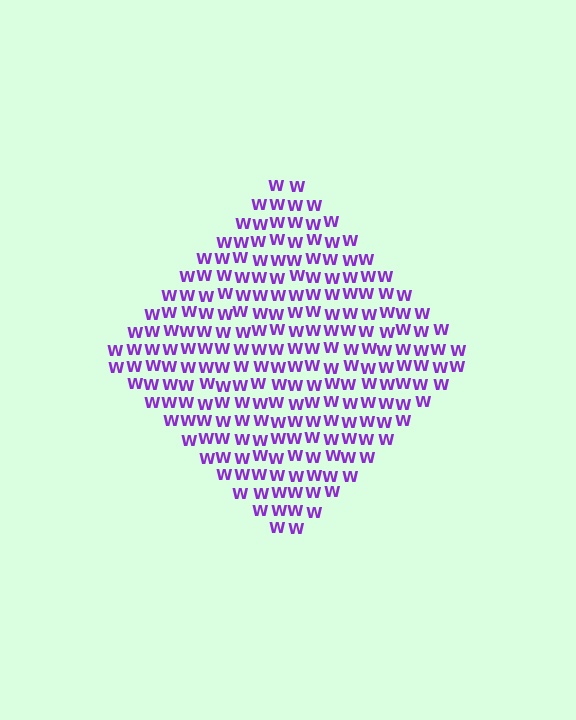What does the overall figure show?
The overall figure shows a diamond.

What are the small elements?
The small elements are letter W's.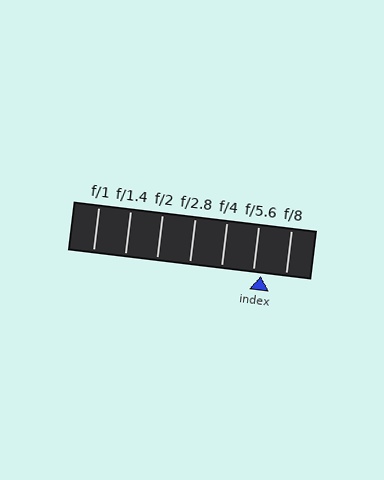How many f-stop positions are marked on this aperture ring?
There are 7 f-stop positions marked.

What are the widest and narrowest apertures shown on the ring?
The widest aperture shown is f/1 and the narrowest is f/8.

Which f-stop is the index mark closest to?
The index mark is closest to f/5.6.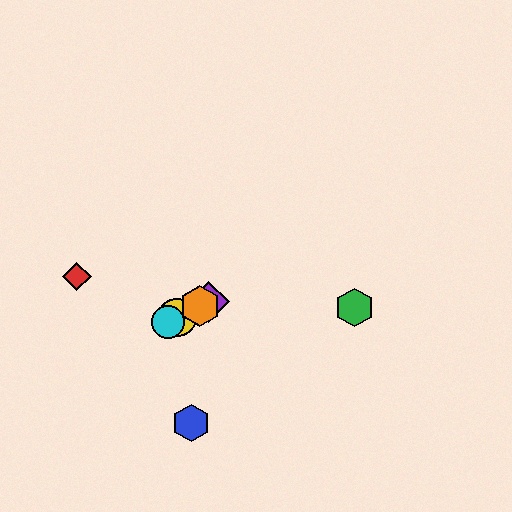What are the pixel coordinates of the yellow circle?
The yellow circle is at (177, 318).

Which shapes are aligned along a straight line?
The yellow circle, the purple diamond, the orange hexagon, the cyan circle are aligned along a straight line.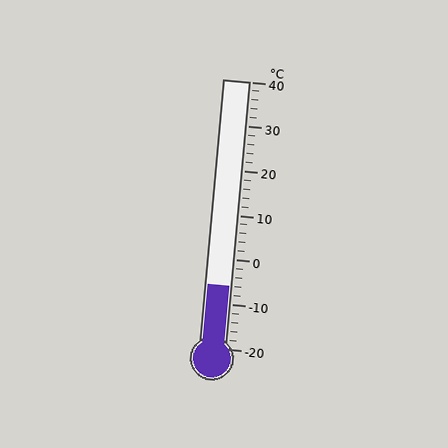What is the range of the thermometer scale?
The thermometer scale ranges from -20°C to 40°C.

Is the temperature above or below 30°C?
The temperature is below 30°C.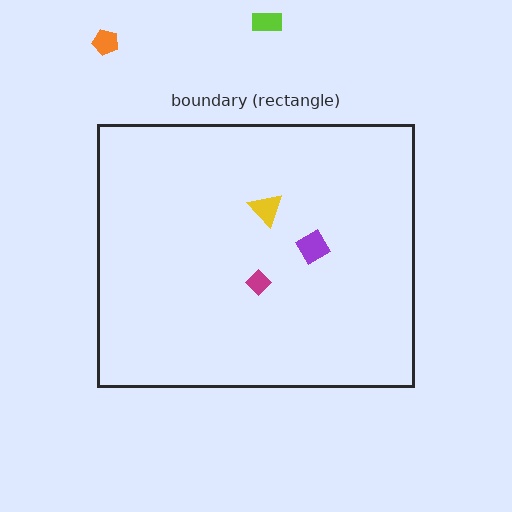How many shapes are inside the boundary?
3 inside, 2 outside.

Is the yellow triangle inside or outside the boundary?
Inside.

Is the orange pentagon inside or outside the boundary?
Outside.